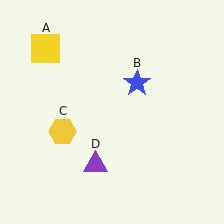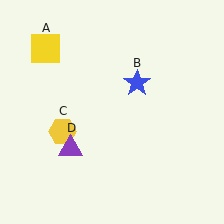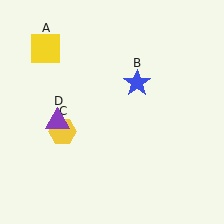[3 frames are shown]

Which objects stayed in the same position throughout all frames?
Yellow square (object A) and blue star (object B) and yellow hexagon (object C) remained stationary.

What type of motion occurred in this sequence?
The purple triangle (object D) rotated clockwise around the center of the scene.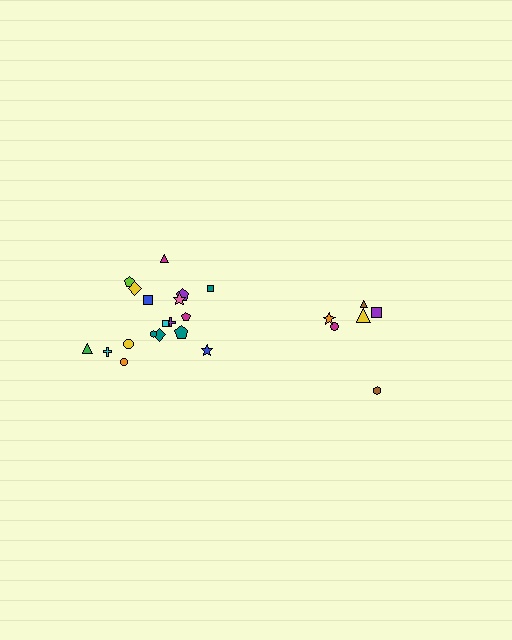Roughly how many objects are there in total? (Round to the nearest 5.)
Roughly 25 objects in total.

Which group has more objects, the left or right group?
The left group.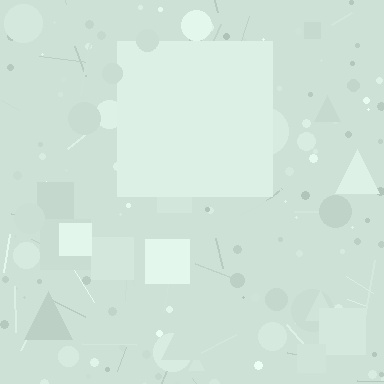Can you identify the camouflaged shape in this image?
The camouflaged shape is a square.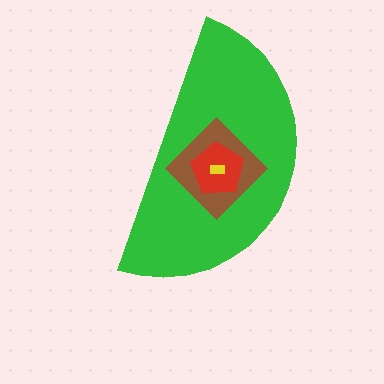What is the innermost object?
The yellow rectangle.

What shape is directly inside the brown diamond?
The red pentagon.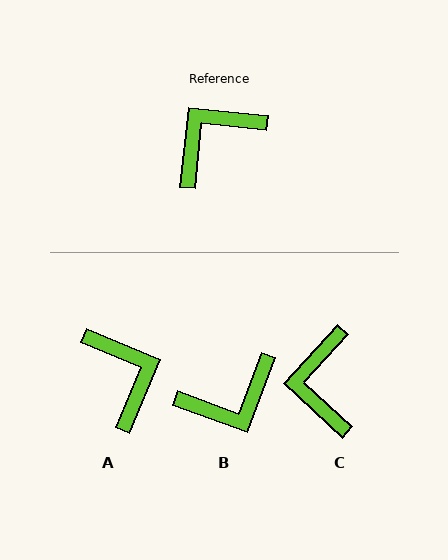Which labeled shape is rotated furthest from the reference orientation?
B, about 166 degrees away.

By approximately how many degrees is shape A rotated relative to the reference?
Approximately 106 degrees clockwise.